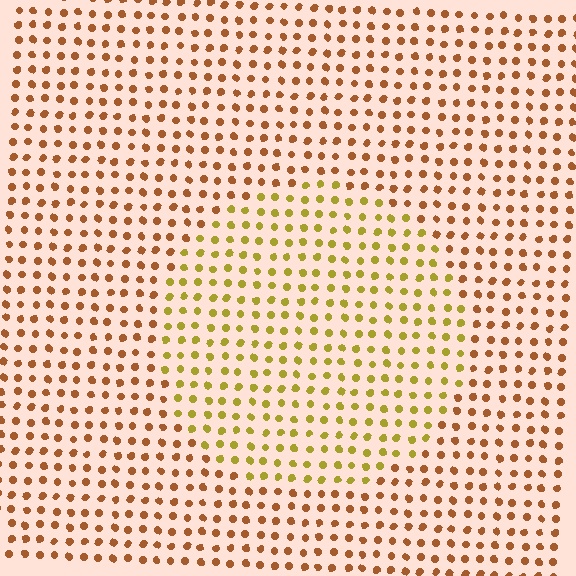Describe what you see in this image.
The image is filled with small brown elements in a uniform arrangement. A circle-shaped region is visible where the elements are tinted to a slightly different hue, forming a subtle color boundary.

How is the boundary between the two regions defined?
The boundary is defined purely by a slight shift in hue (about 36 degrees). Spacing, size, and orientation are identical on both sides.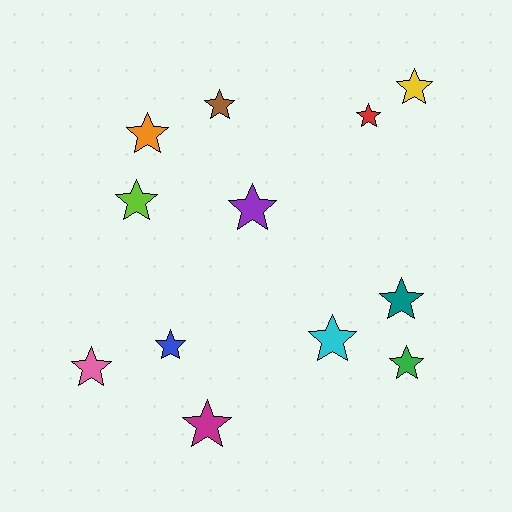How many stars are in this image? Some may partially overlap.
There are 12 stars.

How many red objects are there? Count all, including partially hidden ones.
There is 1 red object.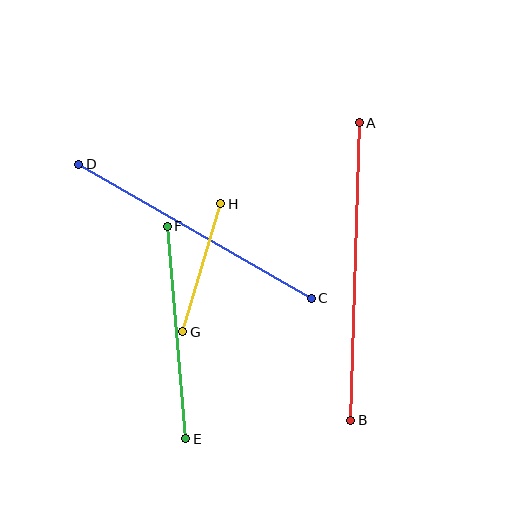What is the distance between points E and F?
The distance is approximately 213 pixels.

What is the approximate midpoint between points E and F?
The midpoint is at approximately (177, 333) pixels.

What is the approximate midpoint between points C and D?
The midpoint is at approximately (195, 231) pixels.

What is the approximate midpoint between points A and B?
The midpoint is at approximately (355, 272) pixels.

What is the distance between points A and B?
The distance is approximately 298 pixels.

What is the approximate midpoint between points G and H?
The midpoint is at approximately (202, 268) pixels.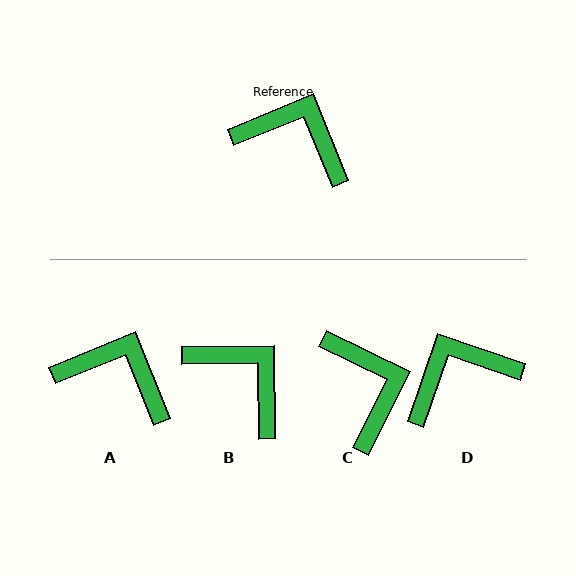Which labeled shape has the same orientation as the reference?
A.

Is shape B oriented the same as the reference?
No, it is off by about 21 degrees.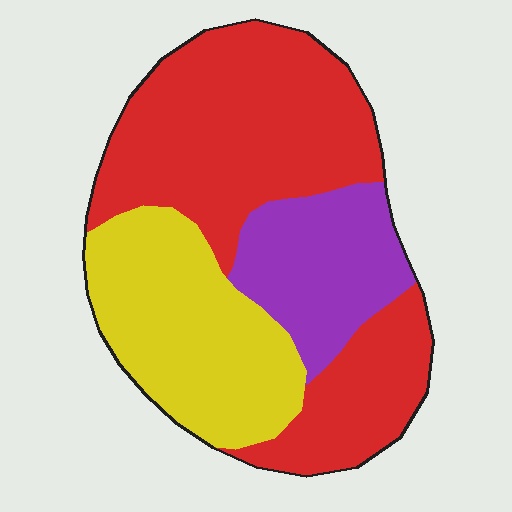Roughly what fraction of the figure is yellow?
Yellow covers about 30% of the figure.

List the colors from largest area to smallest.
From largest to smallest: red, yellow, purple.